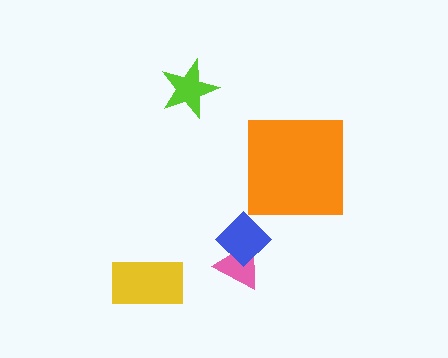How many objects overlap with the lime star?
0 objects overlap with the lime star.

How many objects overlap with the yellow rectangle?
0 objects overlap with the yellow rectangle.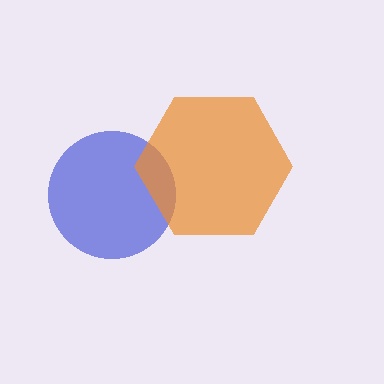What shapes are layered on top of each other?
The layered shapes are: a blue circle, an orange hexagon.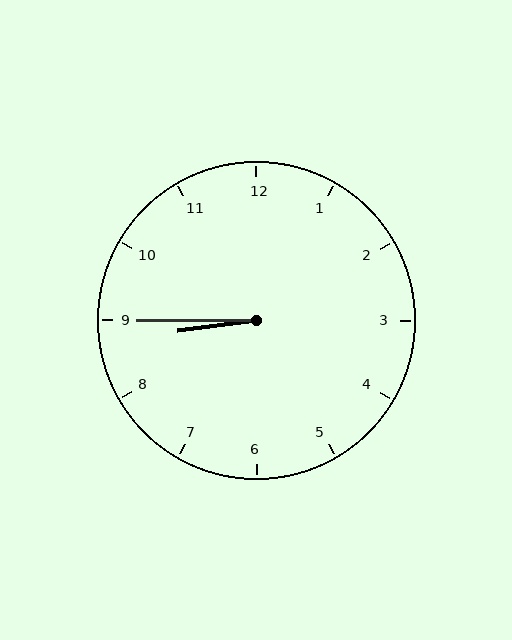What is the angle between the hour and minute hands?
Approximately 8 degrees.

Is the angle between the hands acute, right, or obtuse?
It is acute.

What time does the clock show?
8:45.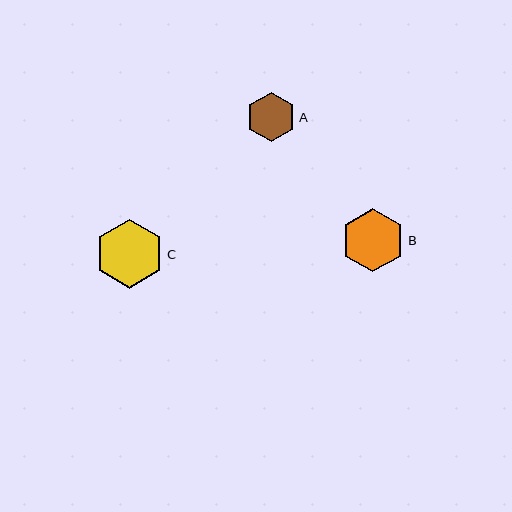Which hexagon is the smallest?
Hexagon A is the smallest with a size of approximately 50 pixels.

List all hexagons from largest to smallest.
From largest to smallest: C, B, A.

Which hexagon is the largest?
Hexagon C is the largest with a size of approximately 69 pixels.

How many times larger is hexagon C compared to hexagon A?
Hexagon C is approximately 1.4 times the size of hexagon A.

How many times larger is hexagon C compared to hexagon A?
Hexagon C is approximately 1.4 times the size of hexagon A.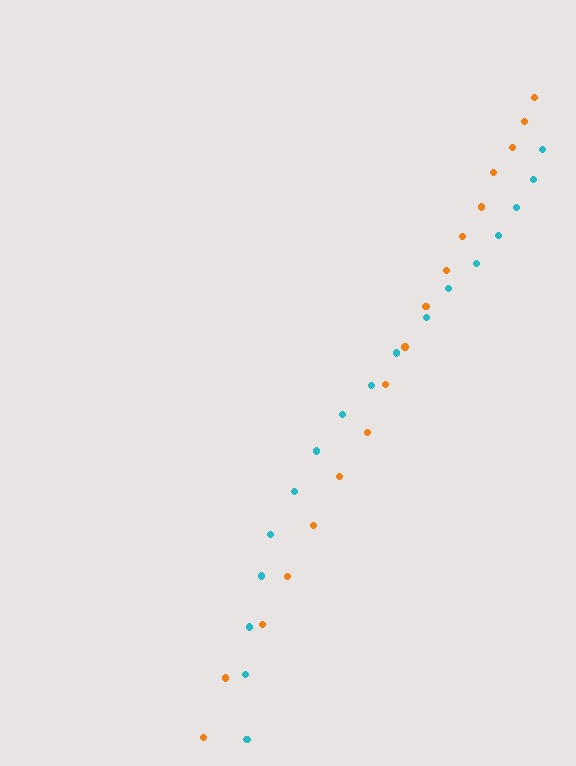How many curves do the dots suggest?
There are 2 distinct paths.